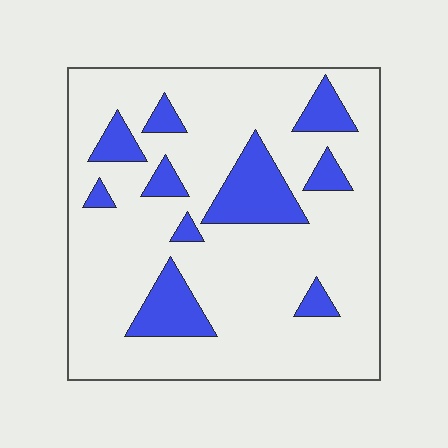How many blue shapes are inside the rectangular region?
10.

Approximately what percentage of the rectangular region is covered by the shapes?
Approximately 20%.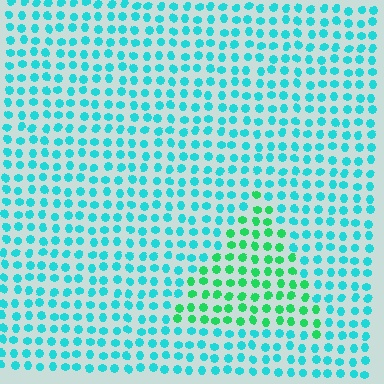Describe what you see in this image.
The image is filled with small cyan elements in a uniform arrangement. A triangle-shaped region is visible where the elements are tinted to a slightly different hue, forming a subtle color boundary.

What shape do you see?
I see a triangle.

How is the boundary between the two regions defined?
The boundary is defined purely by a slight shift in hue (about 41 degrees). Spacing, size, and orientation are identical on both sides.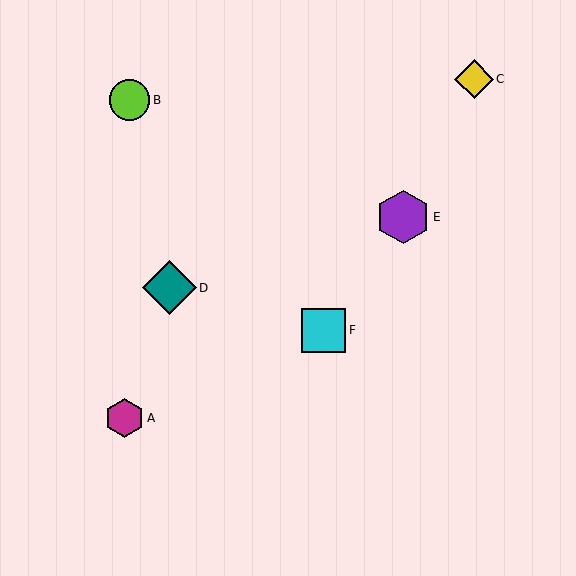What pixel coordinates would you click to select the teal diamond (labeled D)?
Click at (169, 288) to select the teal diamond D.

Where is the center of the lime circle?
The center of the lime circle is at (129, 100).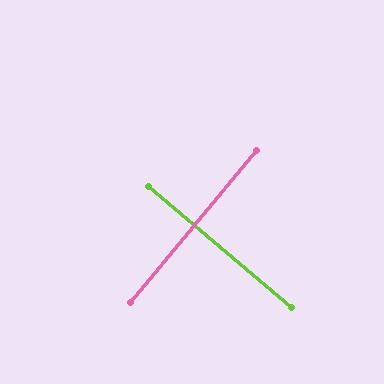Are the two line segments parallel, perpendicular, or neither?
Perpendicular — they meet at approximately 89°.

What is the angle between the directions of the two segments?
Approximately 89 degrees.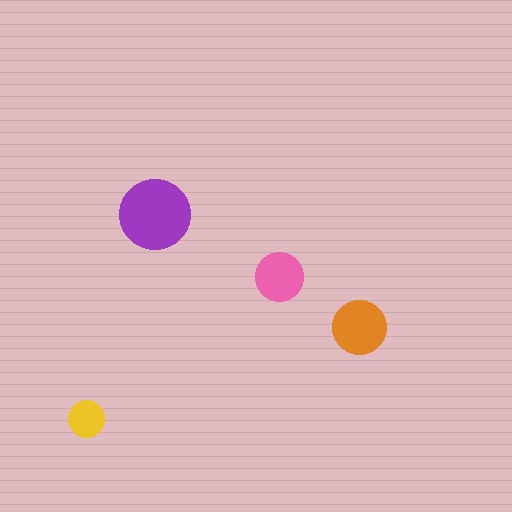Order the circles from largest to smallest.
the purple one, the orange one, the pink one, the yellow one.